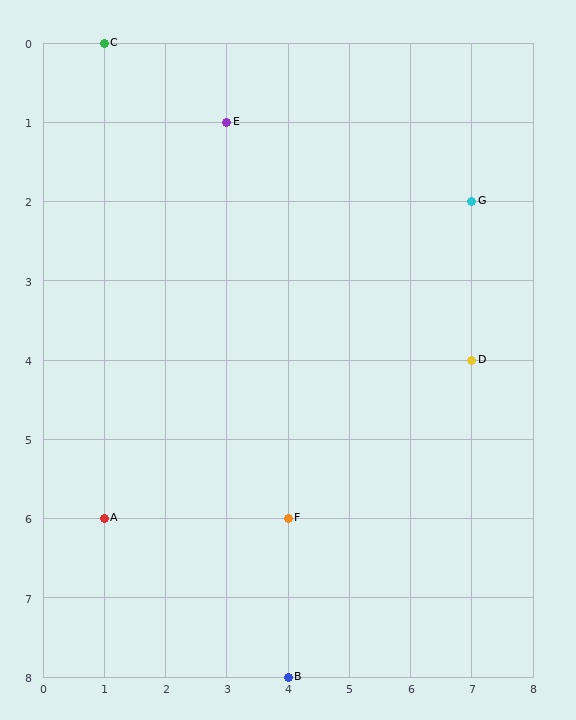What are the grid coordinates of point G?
Point G is at grid coordinates (7, 2).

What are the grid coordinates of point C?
Point C is at grid coordinates (1, 0).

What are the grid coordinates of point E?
Point E is at grid coordinates (3, 1).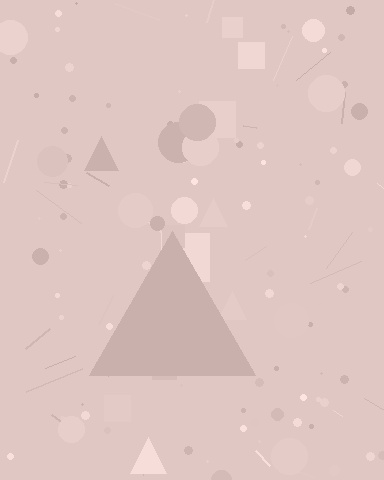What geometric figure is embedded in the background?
A triangle is embedded in the background.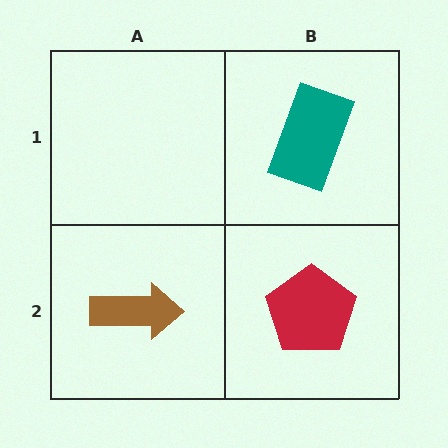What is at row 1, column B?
A teal rectangle.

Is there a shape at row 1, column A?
No, that cell is empty.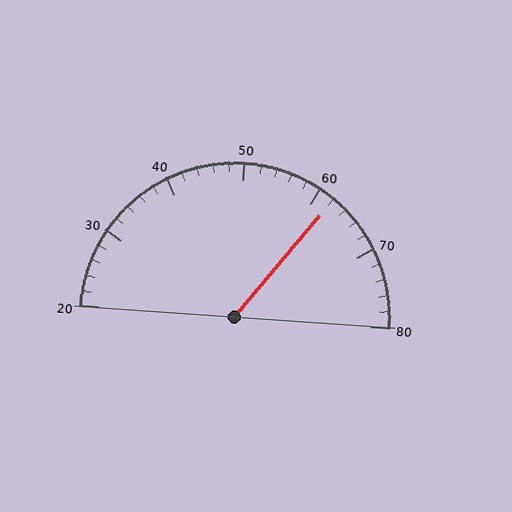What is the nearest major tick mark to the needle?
The nearest major tick mark is 60.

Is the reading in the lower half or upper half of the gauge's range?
The reading is in the upper half of the range (20 to 80).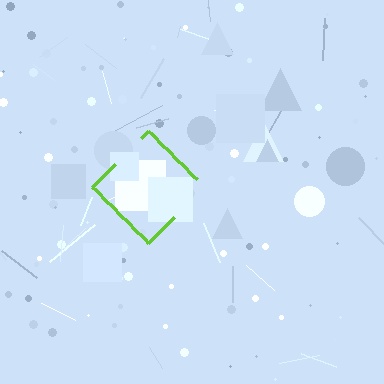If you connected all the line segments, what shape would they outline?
They would outline a diamond.